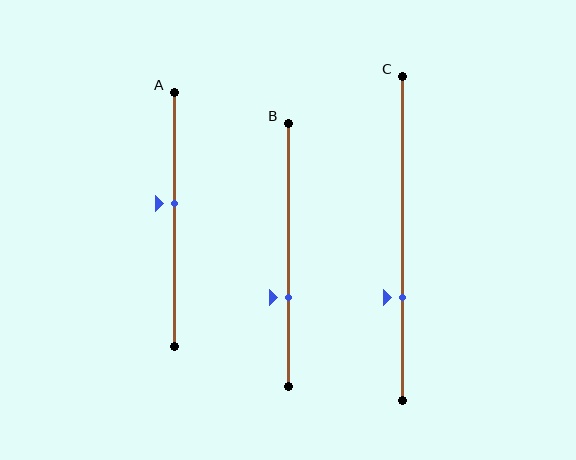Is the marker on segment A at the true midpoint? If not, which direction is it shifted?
No, the marker on segment A is shifted upward by about 6% of the segment length.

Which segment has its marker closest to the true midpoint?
Segment A has its marker closest to the true midpoint.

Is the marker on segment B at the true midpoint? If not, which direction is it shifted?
No, the marker on segment B is shifted downward by about 16% of the segment length.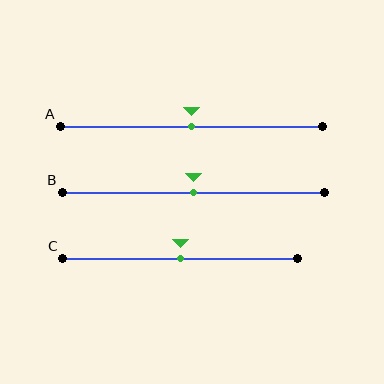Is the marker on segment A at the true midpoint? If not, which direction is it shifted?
Yes, the marker on segment A is at the true midpoint.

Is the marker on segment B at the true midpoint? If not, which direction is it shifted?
Yes, the marker on segment B is at the true midpoint.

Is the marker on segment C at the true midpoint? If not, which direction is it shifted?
Yes, the marker on segment C is at the true midpoint.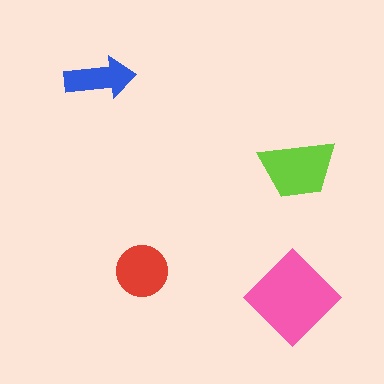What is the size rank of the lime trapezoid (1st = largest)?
2nd.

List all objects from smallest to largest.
The blue arrow, the red circle, the lime trapezoid, the pink diamond.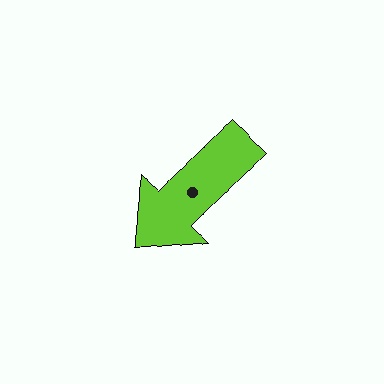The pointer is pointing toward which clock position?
Roughly 7 o'clock.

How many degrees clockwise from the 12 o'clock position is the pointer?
Approximately 224 degrees.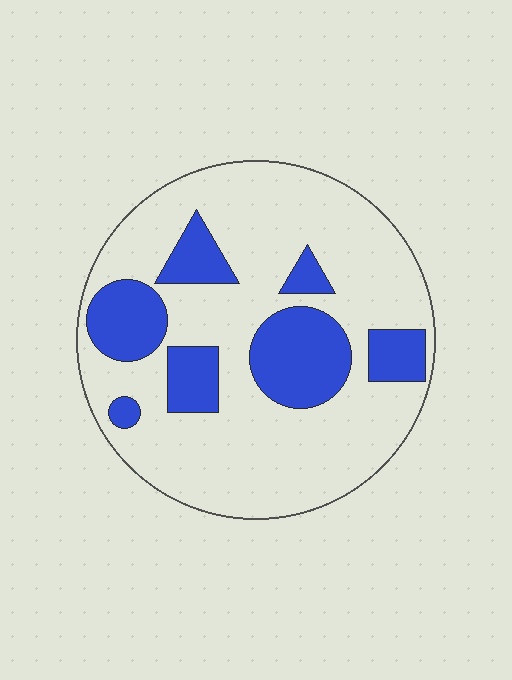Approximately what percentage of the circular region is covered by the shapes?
Approximately 25%.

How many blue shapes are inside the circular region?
7.